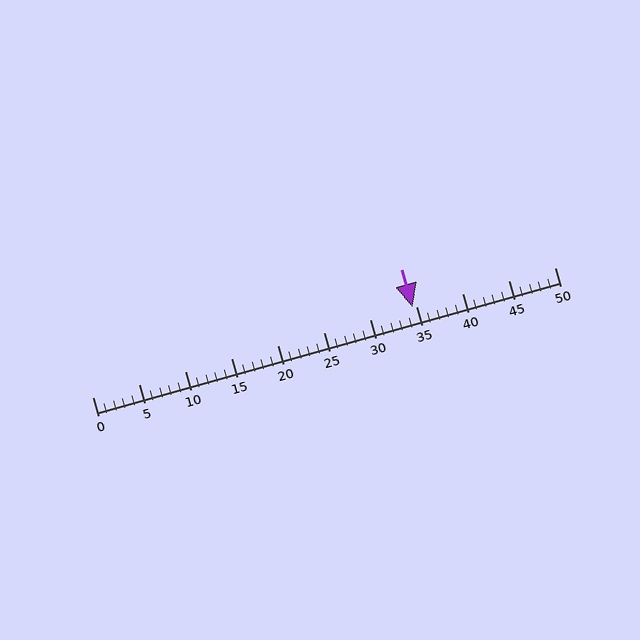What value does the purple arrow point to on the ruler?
The purple arrow points to approximately 35.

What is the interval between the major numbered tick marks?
The major tick marks are spaced 5 units apart.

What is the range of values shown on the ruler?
The ruler shows values from 0 to 50.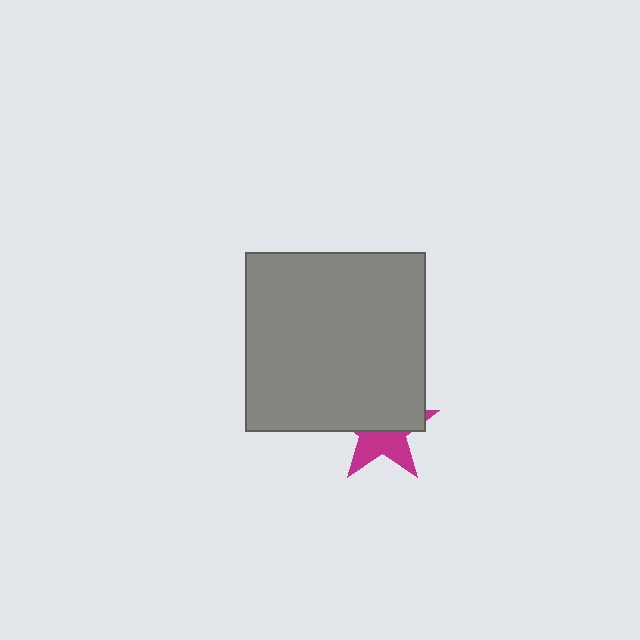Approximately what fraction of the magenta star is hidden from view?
Roughly 55% of the magenta star is hidden behind the gray square.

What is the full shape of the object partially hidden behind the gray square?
The partially hidden object is a magenta star.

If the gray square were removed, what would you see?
You would see the complete magenta star.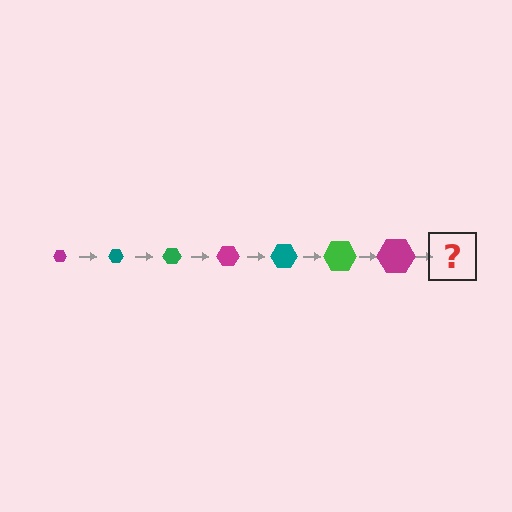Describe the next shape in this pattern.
It should be a teal hexagon, larger than the previous one.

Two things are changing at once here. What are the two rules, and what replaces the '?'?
The two rules are that the hexagon grows larger each step and the color cycles through magenta, teal, and green. The '?' should be a teal hexagon, larger than the previous one.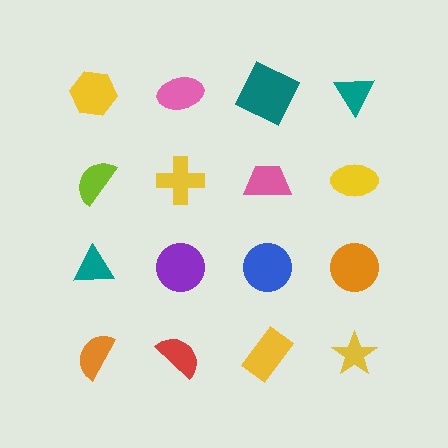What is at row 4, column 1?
An orange semicircle.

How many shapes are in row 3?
4 shapes.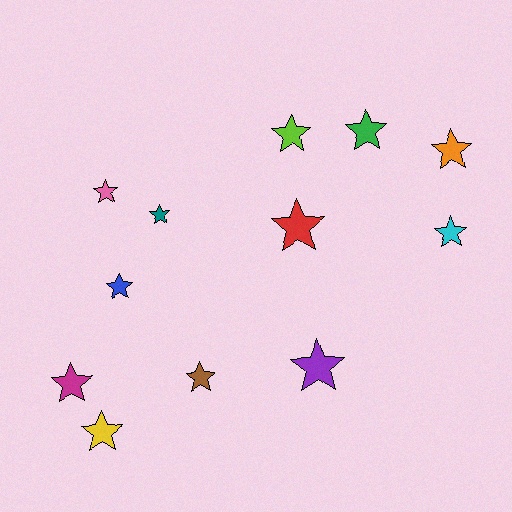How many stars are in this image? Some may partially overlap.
There are 12 stars.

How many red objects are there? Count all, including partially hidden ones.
There is 1 red object.